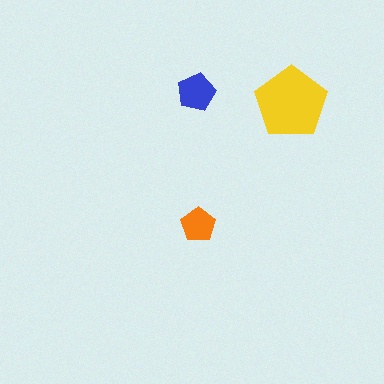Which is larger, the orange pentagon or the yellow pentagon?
The yellow one.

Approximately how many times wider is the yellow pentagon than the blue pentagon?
About 2 times wider.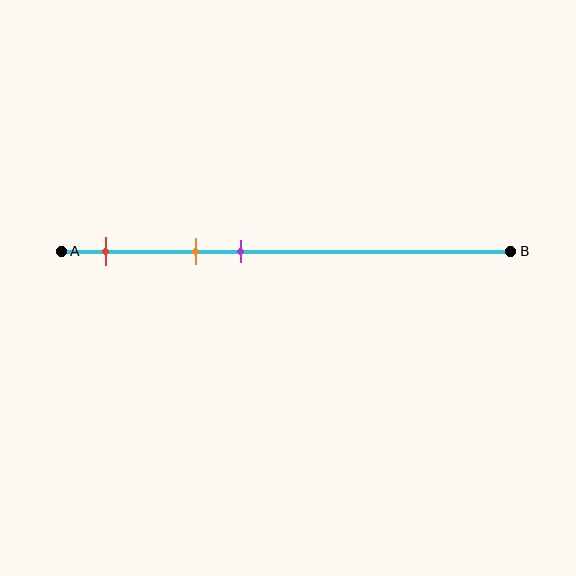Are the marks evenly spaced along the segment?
Yes, the marks are approximately evenly spaced.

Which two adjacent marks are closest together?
The orange and purple marks are the closest adjacent pair.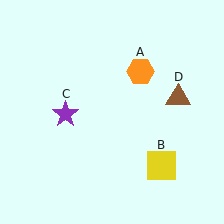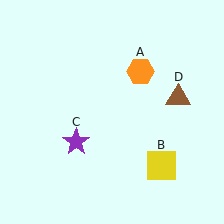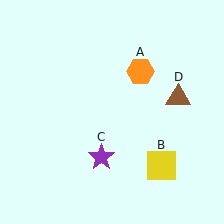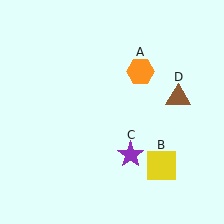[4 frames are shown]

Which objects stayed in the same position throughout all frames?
Orange hexagon (object A) and yellow square (object B) and brown triangle (object D) remained stationary.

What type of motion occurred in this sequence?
The purple star (object C) rotated counterclockwise around the center of the scene.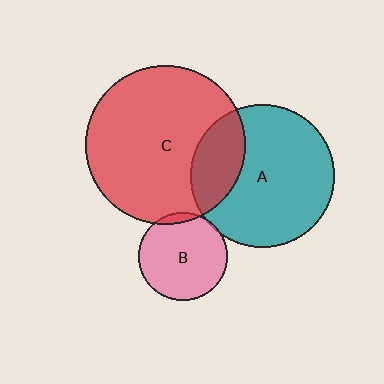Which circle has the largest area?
Circle C (red).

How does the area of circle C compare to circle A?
Approximately 1.2 times.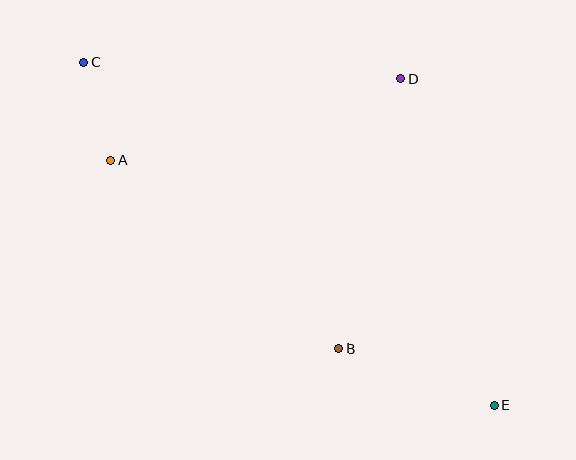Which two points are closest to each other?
Points A and C are closest to each other.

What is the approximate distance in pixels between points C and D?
The distance between C and D is approximately 317 pixels.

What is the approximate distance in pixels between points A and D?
The distance between A and D is approximately 302 pixels.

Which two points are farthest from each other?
Points C and E are farthest from each other.